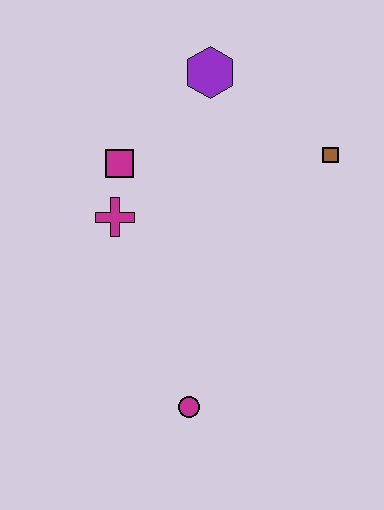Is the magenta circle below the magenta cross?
Yes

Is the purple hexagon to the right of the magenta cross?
Yes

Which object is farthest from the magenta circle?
The purple hexagon is farthest from the magenta circle.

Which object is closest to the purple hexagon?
The magenta square is closest to the purple hexagon.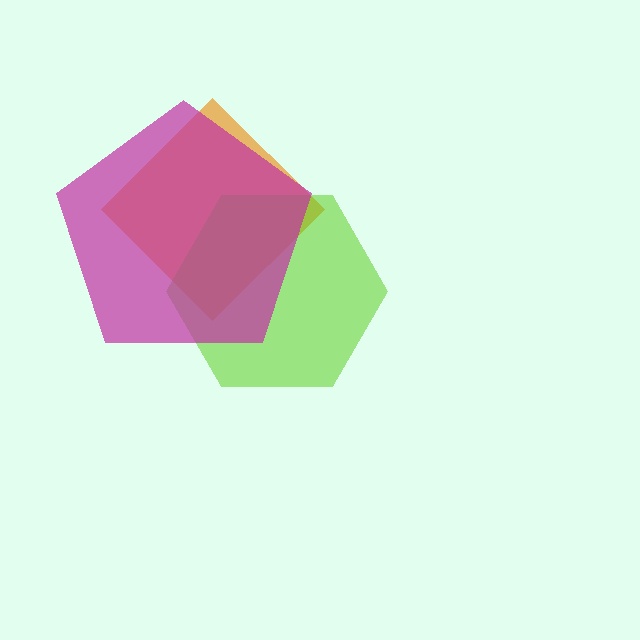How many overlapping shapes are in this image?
There are 3 overlapping shapes in the image.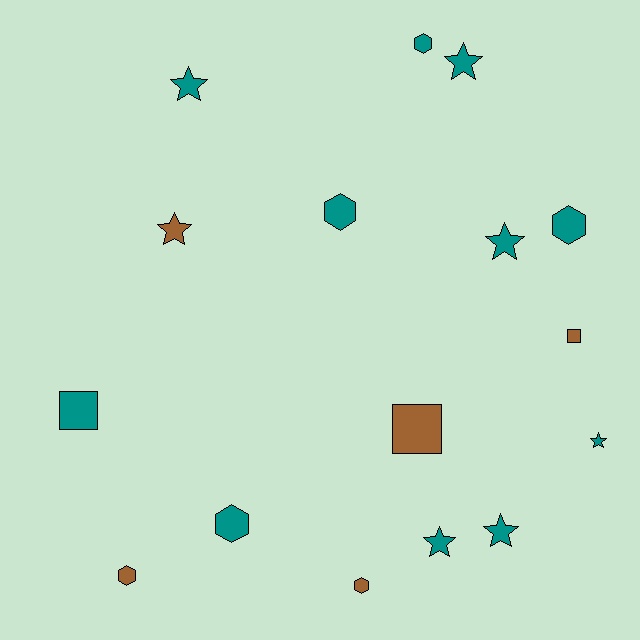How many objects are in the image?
There are 16 objects.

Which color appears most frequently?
Teal, with 11 objects.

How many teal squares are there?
There is 1 teal square.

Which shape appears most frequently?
Star, with 7 objects.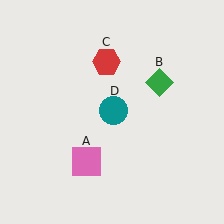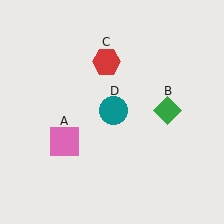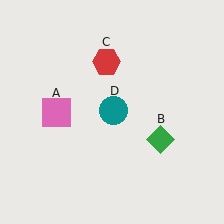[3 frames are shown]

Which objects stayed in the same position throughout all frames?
Red hexagon (object C) and teal circle (object D) remained stationary.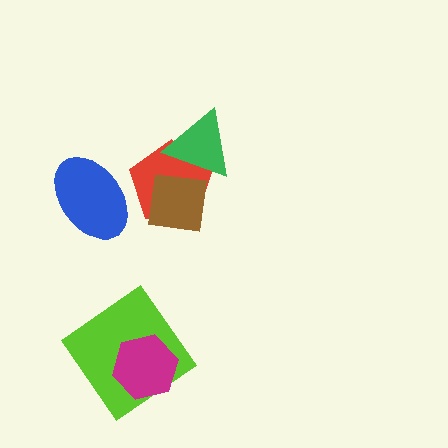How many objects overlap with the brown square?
1 object overlaps with the brown square.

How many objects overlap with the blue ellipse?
0 objects overlap with the blue ellipse.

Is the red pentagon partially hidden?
Yes, it is partially covered by another shape.